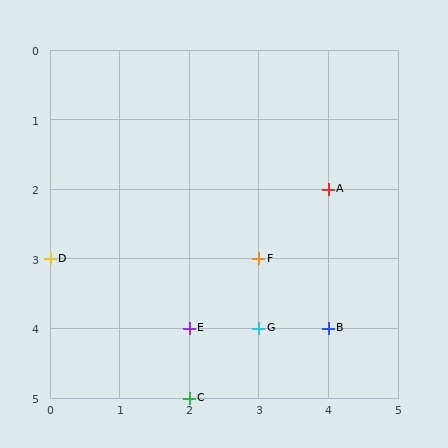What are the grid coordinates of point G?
Point G is at grid coordinates (3, 4).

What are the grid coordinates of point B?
Point B is at grid coordinates (4, 4).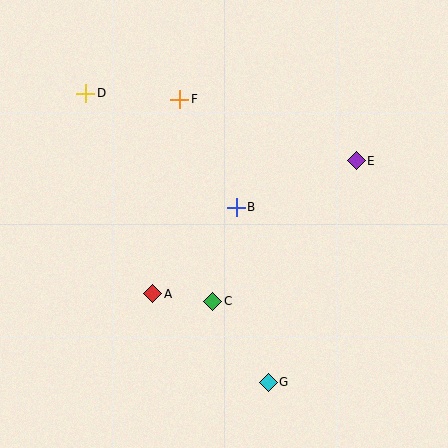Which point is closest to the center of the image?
Point B at (236, 207) is closest to the center.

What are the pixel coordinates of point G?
Point G is at (268, 382).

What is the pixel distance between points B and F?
The distance between B and F is 122 pixels.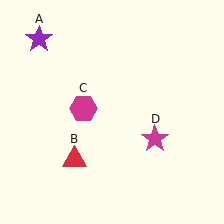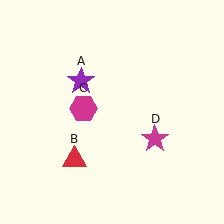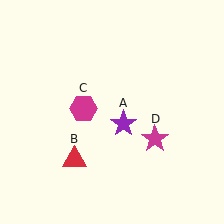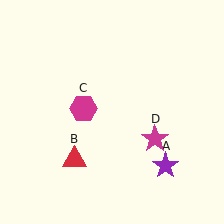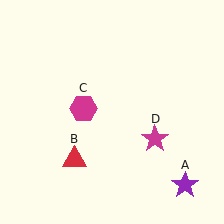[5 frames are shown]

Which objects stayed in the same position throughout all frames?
Red triangle (object B) and magenta hexagon (object C) and magenta star (object D) remained stationary.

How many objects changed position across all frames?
1 object changed position: purple star (object A).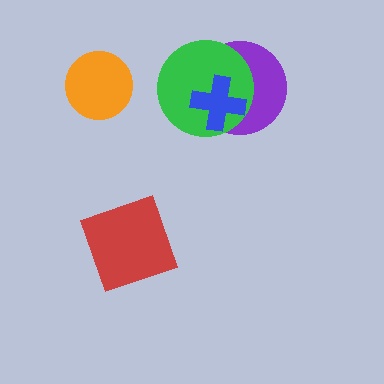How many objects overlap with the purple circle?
2 objects overlap with the purple circle.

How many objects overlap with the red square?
0 objects overlap with the red square.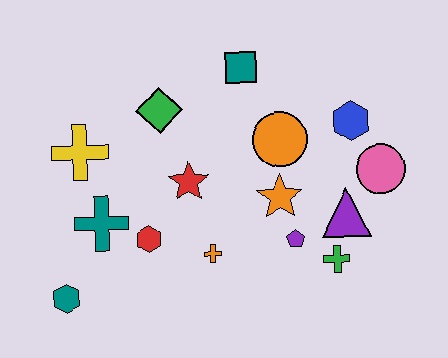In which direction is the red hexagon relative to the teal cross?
The red hexagon is to the right of the teal cross.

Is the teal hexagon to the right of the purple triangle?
No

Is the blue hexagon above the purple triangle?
Yes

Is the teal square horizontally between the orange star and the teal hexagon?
Yes